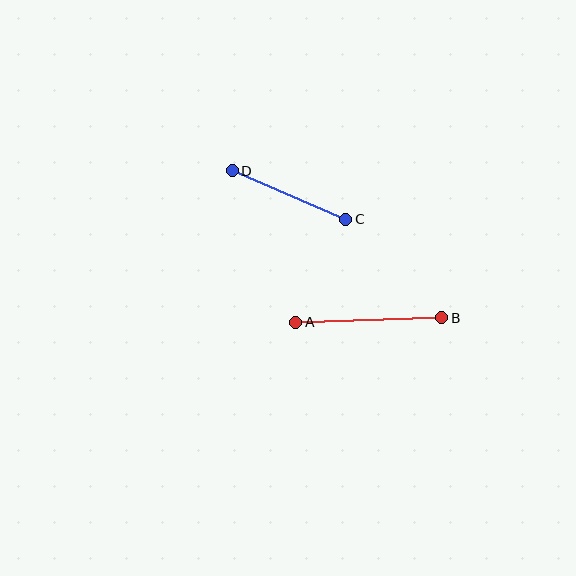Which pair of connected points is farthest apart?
Points A and B are farthest apart.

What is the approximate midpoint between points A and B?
The midpoint is at approximately (369, 320) pixels.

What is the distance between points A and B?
The distance is approximately 146 pixels.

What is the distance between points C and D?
The distance is approximately 123 pixels.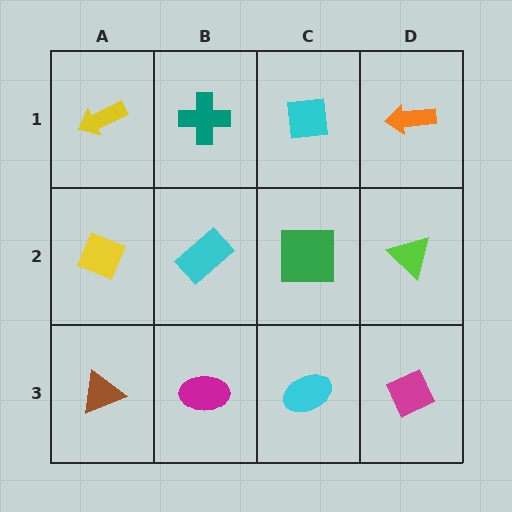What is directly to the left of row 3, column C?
A magenta ellipse.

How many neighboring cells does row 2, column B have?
4.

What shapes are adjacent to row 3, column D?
A lime triangle (row 2, column D), a cyan ellipse (row 3, column C).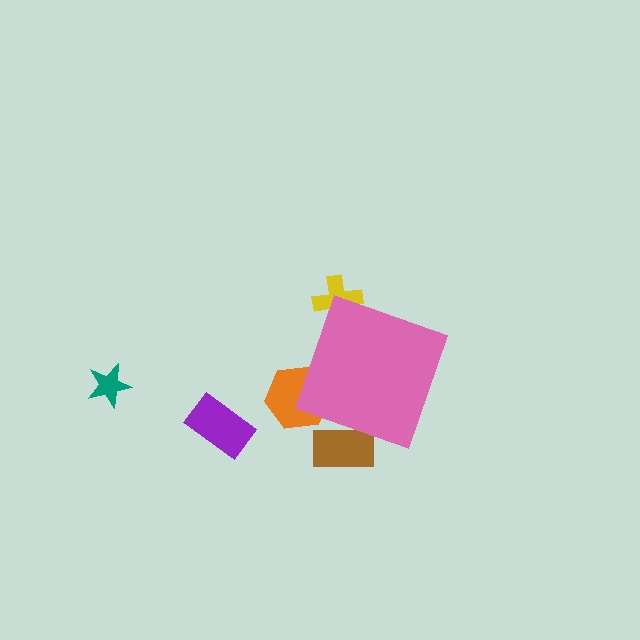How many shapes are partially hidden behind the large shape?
3 shapes are partially hidden.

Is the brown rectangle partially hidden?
Yes, the brown rectangle is partially hidden behind the pink diamond.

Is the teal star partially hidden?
No, the teal star is fully visible.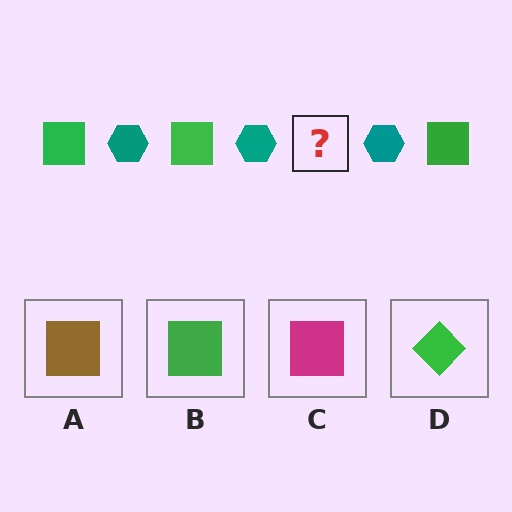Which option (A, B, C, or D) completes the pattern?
B.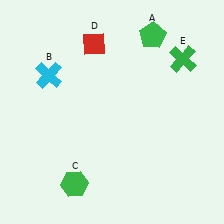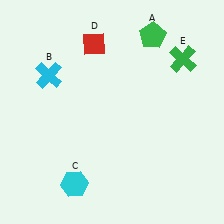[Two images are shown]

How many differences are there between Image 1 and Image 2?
There is 1 difference between the two images.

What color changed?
The hexagon (C) changed from green in Image 1 to cyan in Image 2.